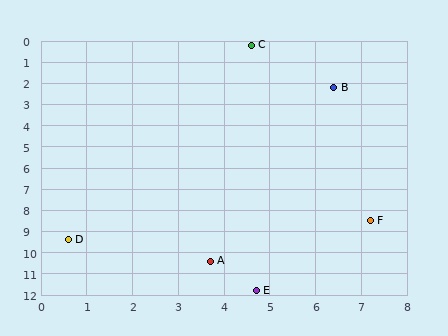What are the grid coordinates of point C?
Point C is at approximately (4.6, 0.2).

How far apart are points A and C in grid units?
Points A and C are about 10.2 grid units apart.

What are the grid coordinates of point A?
Point A is at approximately (3.7, 10.4).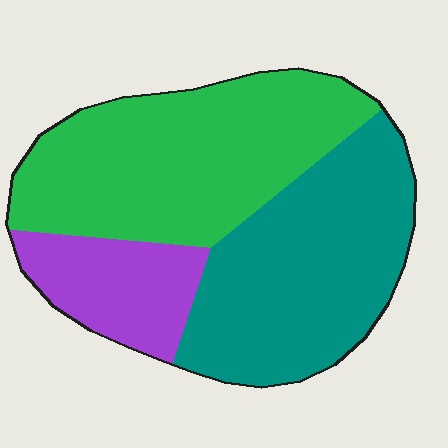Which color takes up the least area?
Purple, at roughly 15%.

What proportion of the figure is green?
Green takes up about two fifths (2/5) of the figure.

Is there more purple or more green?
Green.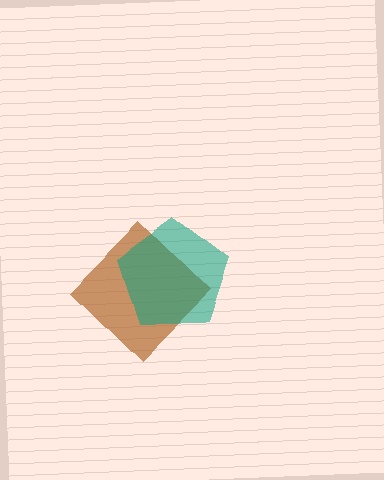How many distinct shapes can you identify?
There are 2 distinct shapes: a brown diamond, a teal pentagon.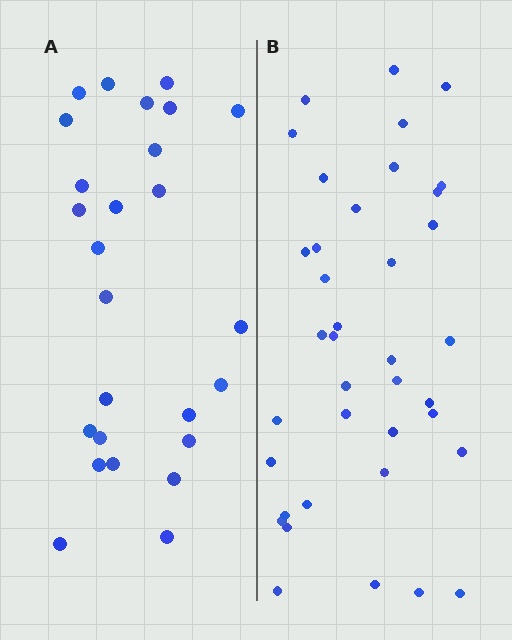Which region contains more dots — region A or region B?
Region B (the right region) has more dots.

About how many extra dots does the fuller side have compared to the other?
Region B has roughly 12 or so more dots than region A.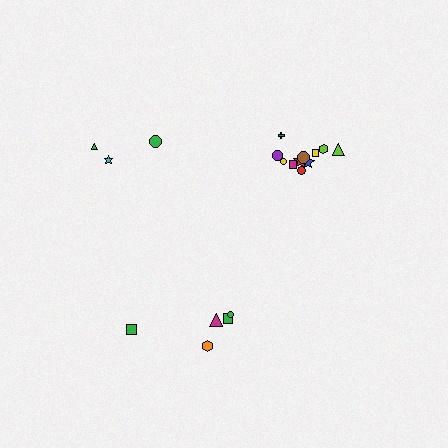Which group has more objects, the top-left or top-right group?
The top-right group.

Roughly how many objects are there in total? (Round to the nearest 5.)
Roughly 20 objects in total.